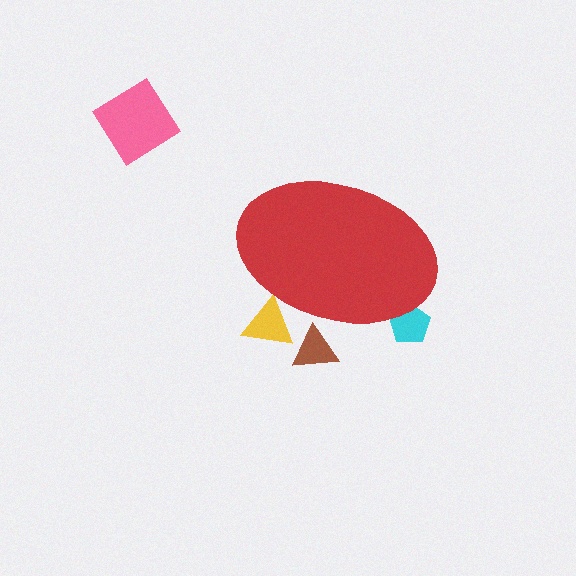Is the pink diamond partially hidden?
No, the pink diamond is fully visible.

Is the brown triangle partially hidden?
Yes, the brown triangle is partially hidden behind the red ellipse.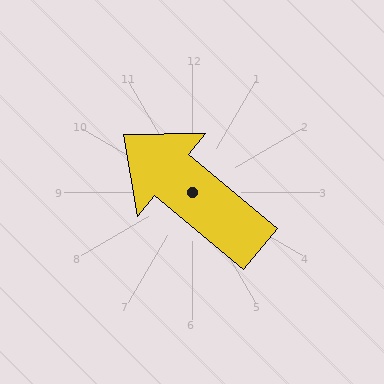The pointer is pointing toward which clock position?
Roughly 10 o'clock.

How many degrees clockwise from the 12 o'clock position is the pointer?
Approximately 310 degrees.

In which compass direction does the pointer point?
Northwest.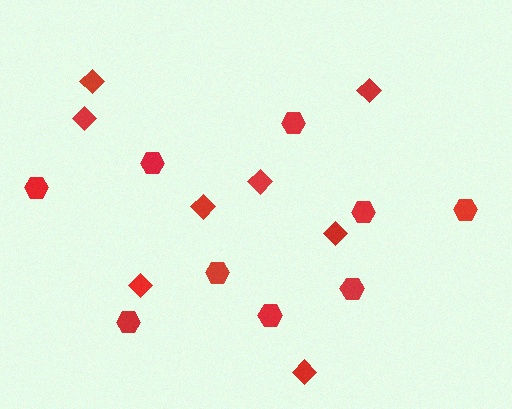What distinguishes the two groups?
There are 2 groups: one group of hexagons (9) and one group of diamonds (8).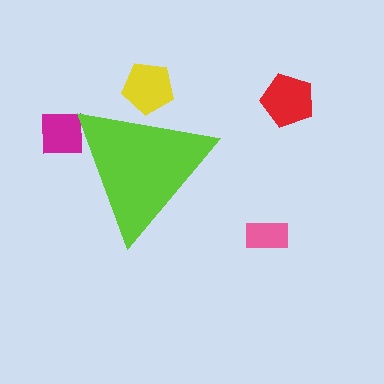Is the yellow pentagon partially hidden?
Yes, the yellow pentagon is partially hidden behind the lime triangle.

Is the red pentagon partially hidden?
No, the red pentagon is fully visible.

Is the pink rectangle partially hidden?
No, the pink rectangle is fully visible.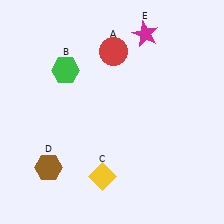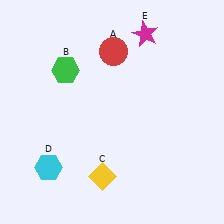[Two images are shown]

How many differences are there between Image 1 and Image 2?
There is 1 difference between the two images.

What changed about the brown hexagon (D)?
In Image 1, D is brown. In Image 2, it changed to cyan.